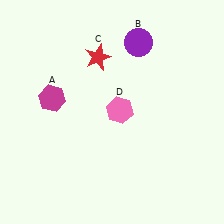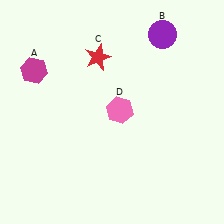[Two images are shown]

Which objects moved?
The objects that moved are: the magenta hexagon (A), the purple circle (B).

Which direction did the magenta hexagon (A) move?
The magenta hexagon (A) moved up.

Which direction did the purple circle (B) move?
The purple circle (B) moved right.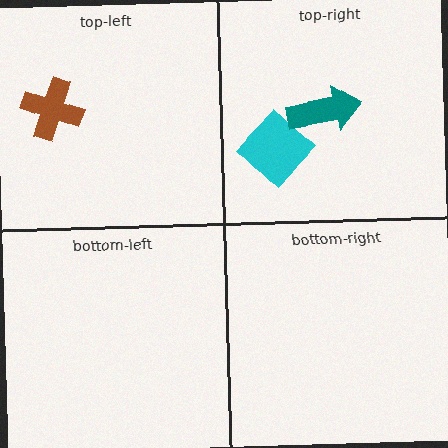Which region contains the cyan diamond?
The top-right region.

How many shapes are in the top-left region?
1.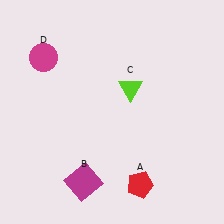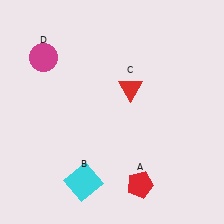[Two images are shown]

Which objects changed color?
B changed from magenta to cyan. C changed from lime to red.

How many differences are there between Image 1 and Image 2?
There are 2 differences between the two images.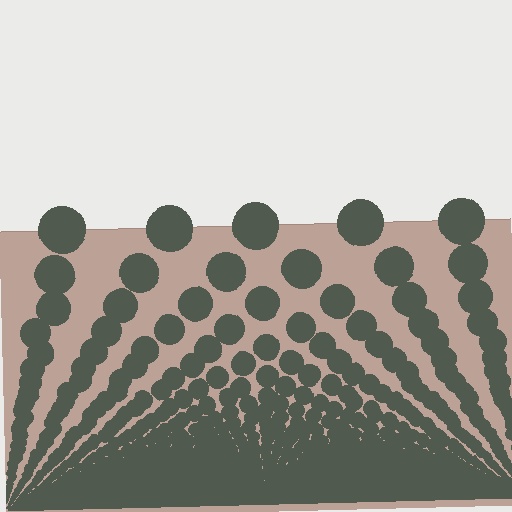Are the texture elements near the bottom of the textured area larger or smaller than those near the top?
Smaller. The gradient is inverted — elements near the bottom are smaller and denser.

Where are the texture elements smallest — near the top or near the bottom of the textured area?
Near the bottom.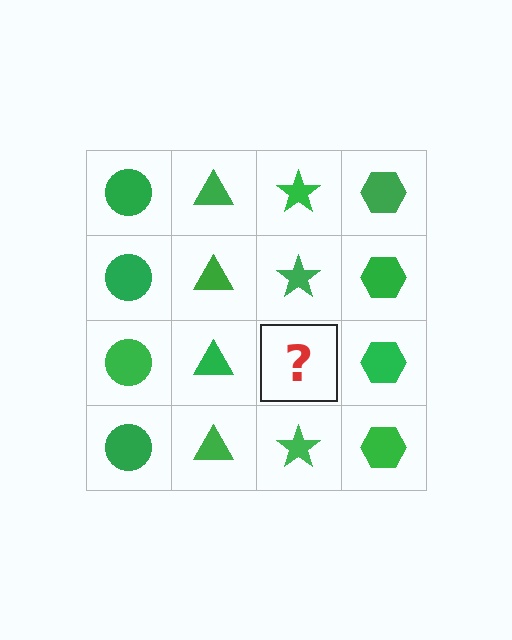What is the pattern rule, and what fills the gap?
The rule is that each column has a consistent shape. The gap should be filled with a green star.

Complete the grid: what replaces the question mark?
The question mark should be replaced with a green star.